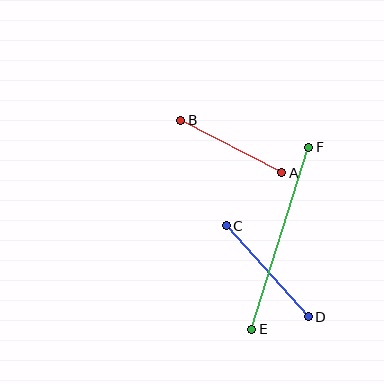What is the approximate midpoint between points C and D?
The midpoint is at approximately (267, 271) pixels.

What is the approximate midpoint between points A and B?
The midpoint is at approximately (231, 147) pixels.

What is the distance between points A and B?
The distance is approximately 114 pixels.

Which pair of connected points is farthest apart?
Points E and F are farthest apart.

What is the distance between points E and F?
The distance is approximately 191 pixels.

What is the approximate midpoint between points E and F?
The midpoint is at approximately (280, 238) pixels.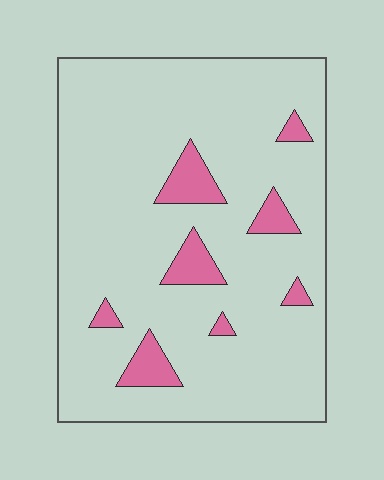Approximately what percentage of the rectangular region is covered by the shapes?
Approximately 10%.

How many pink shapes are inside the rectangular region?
8.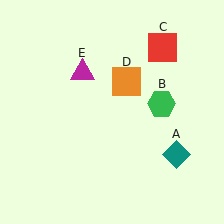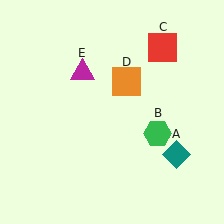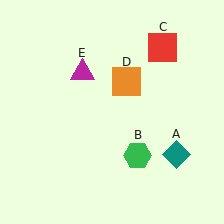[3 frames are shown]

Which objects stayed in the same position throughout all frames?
Teal diamond (object A) and red square (object C) and orange square (object D) and magenta triangle (object E) remained stationary.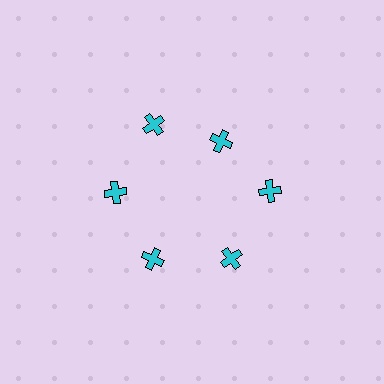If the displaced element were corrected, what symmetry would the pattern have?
It would have 6-fold rotational symmetry — the pattern would map onto itself every 60 degrees.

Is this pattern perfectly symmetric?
No. The 6 cyan crosses are arranged in a ring, but one element near the 1 o'clock position is pulled inward toward the center, breaking the 6-fold rotational symmetry.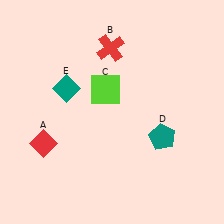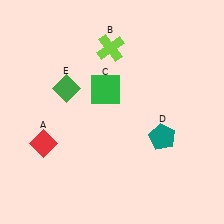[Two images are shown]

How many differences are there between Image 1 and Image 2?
There are 3 differences between the two images.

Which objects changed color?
B changed from red to lime. C changed from lime to green. E changed from teal to green.